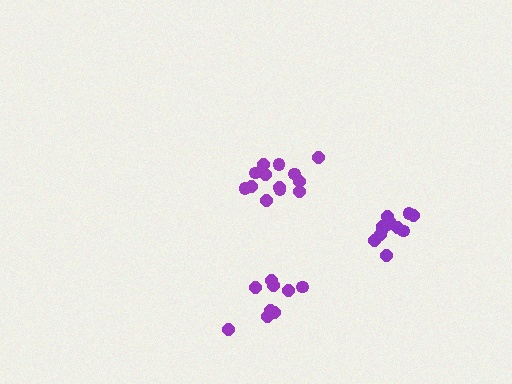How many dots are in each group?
Group 1: 12 dots, Group 2: 9 dots, Group 3: 13 dots (34 total).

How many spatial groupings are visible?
There are 3 spatial groupings.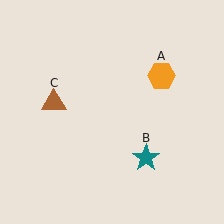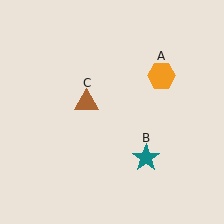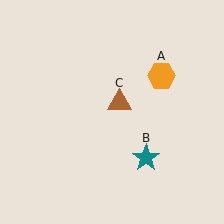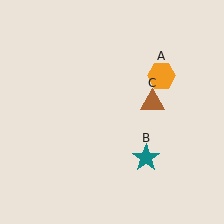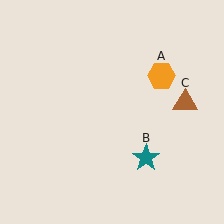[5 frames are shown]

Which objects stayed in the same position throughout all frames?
Orange hexagon (object A) and teal star (object B) remained stationary.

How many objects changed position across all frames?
1 object changed position: brown triangle (object C).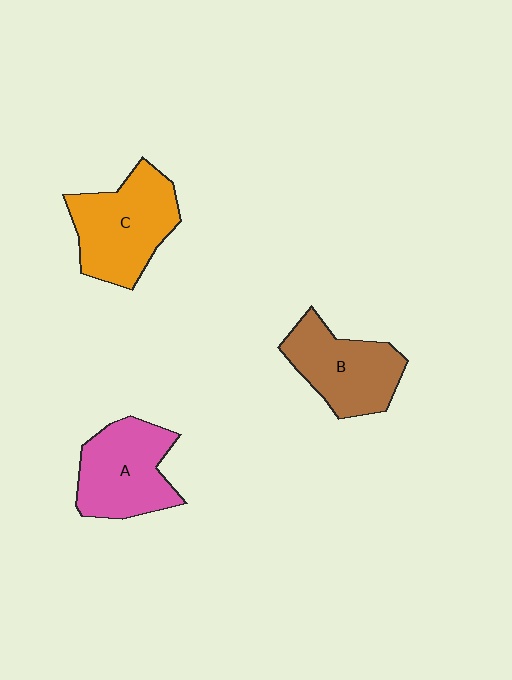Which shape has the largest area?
Shape C (orange).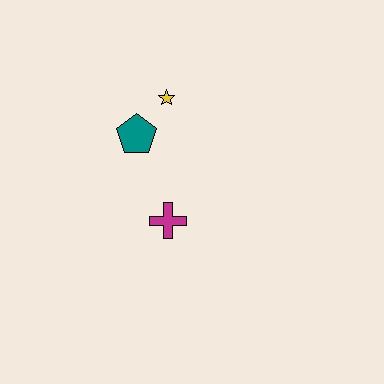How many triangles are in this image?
There are no triangles.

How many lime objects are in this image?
There are no lime objects.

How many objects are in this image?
There are 3 objects.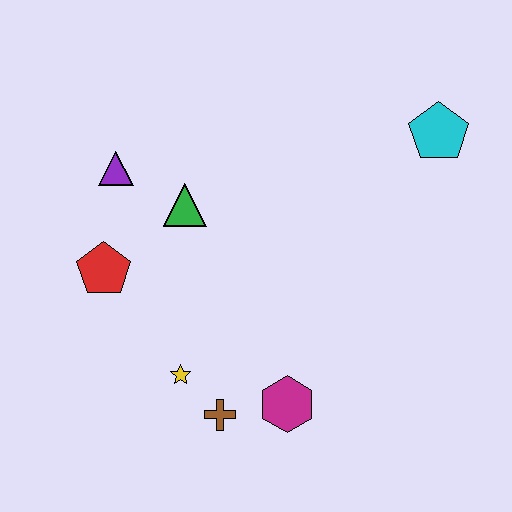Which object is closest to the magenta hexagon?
The brown cross is closest to the magenta hexagon.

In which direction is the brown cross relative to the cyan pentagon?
The brown cross is below the cyan pentagon.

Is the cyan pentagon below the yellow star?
No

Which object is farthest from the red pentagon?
The cyan pentagon is farthest from the red pentagon.